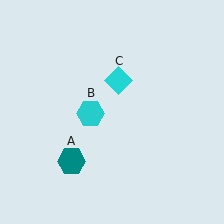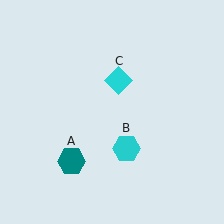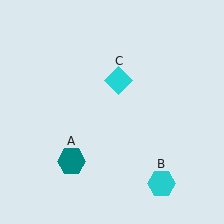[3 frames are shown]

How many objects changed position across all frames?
1 object changed position: cyan hexagon (object B).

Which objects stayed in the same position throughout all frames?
Teal hexagon (object A) and cyan diamond (object C) remained stationary.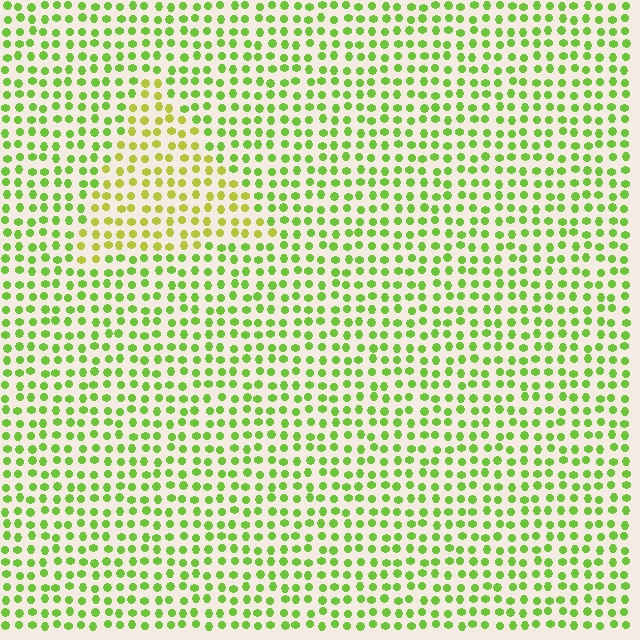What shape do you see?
I see a triangle.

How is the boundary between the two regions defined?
The boundary is defined purely by a slight shift in hue (about 31 degrees). Spacing, size, and orientation are identical on both sides.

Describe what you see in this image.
The image is filled with small lime elements in a uniform arrangement. A triangle-shaped region is visible where the elements are tinted to a slightly different hue, forming a subtle color boundary.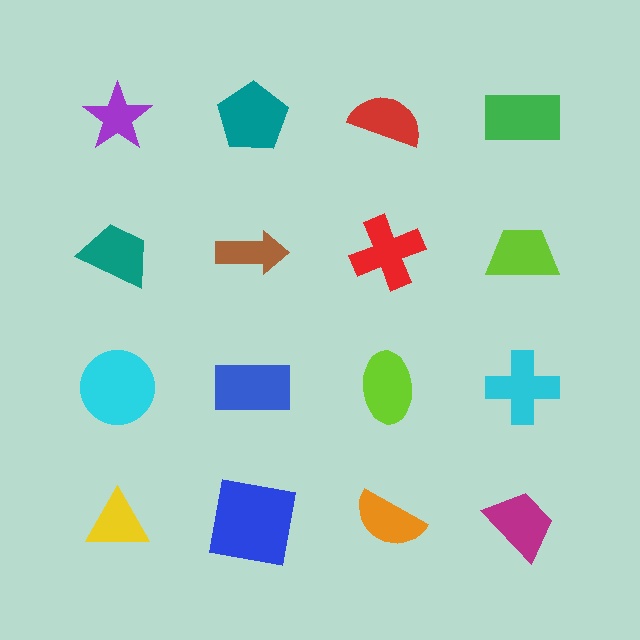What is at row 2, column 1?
A teal trapezoid.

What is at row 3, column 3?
A lime ellipse.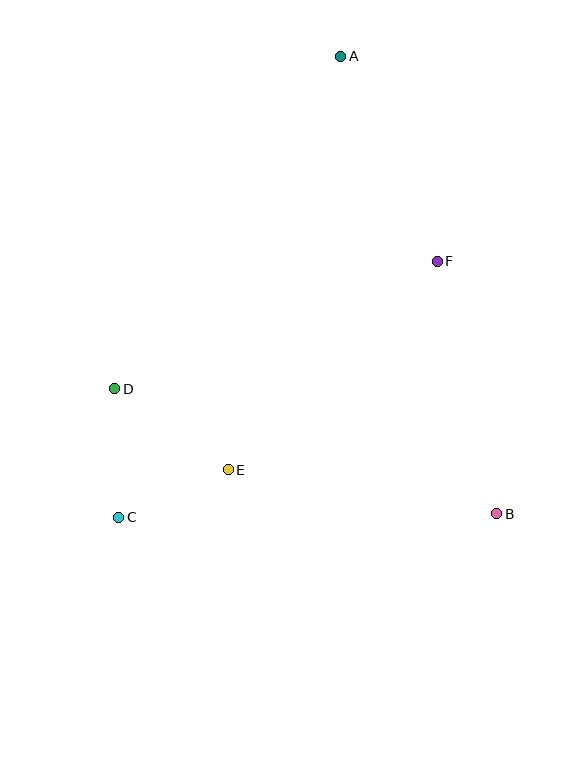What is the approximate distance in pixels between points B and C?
The distance between B and C is approximately 378 pixels.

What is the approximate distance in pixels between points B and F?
The distance between B and F is approximately 259 pixels.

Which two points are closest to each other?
Points C and E are closest to each other.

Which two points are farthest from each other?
Points A and C are farthest from each other.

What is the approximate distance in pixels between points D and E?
The distance between D and E is approximately 140 pixels.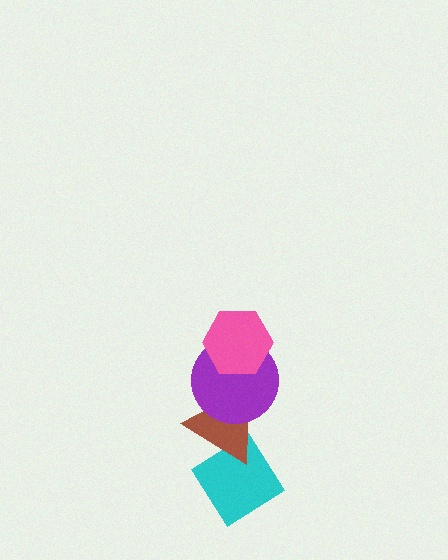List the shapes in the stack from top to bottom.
From top to bottom: the pink hexagon, the purple circle, the brown triangle, the cyan diamond.